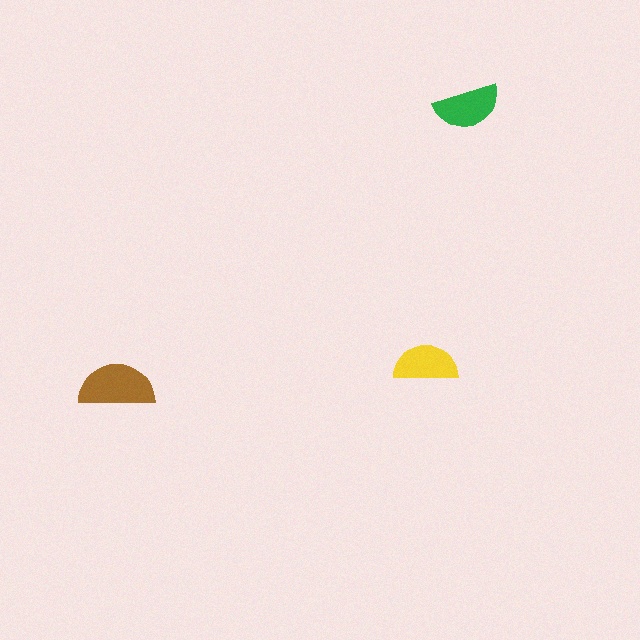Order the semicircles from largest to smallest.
the brown one, the green one, the yellow one.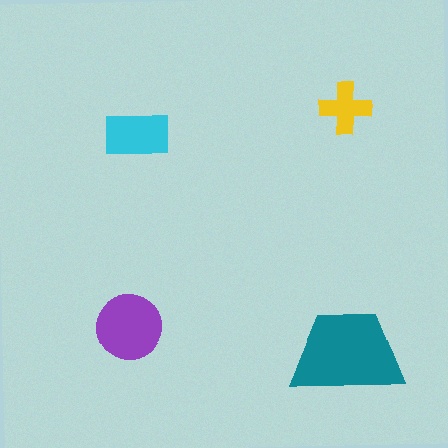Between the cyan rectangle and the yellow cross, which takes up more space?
The cyan rectangle.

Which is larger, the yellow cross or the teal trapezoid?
The teal trapezoid.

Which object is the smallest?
The yellow cross.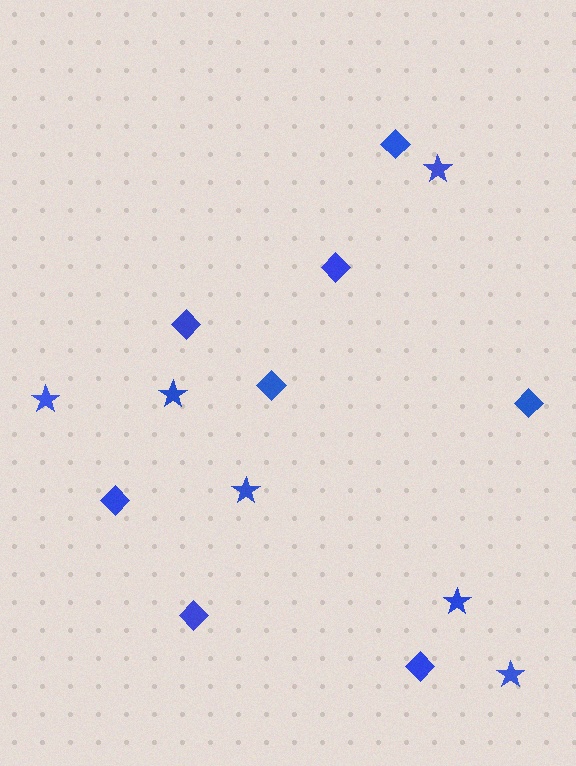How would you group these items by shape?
There are 2 groups: one group of diamonds (8) and one group of stars (6).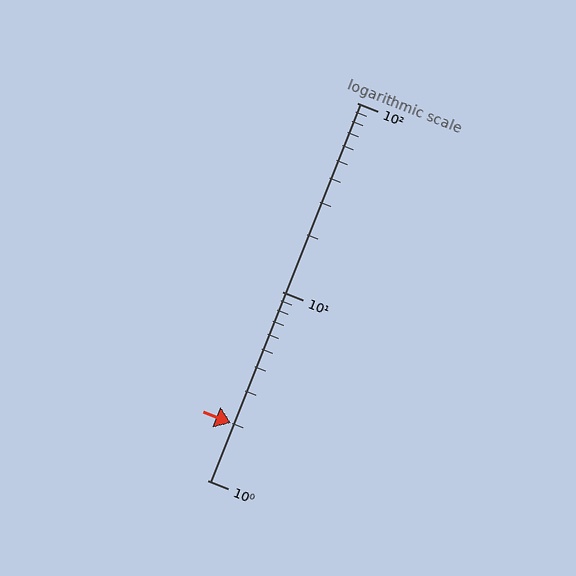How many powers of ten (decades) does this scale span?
The scale spans 2 decades, from 1 to 100.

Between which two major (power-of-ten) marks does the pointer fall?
The pointer is between 1 and 10.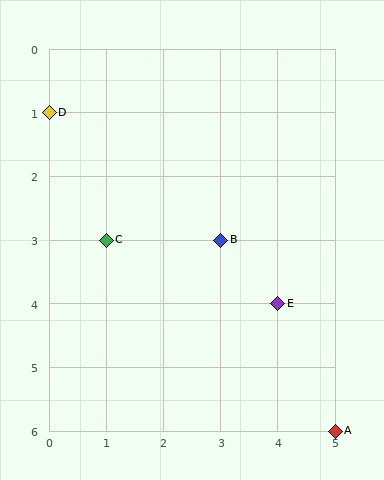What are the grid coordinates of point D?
Point D is at grid coordinates (0, 1).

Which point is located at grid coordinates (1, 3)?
Point C is at (1, 3).